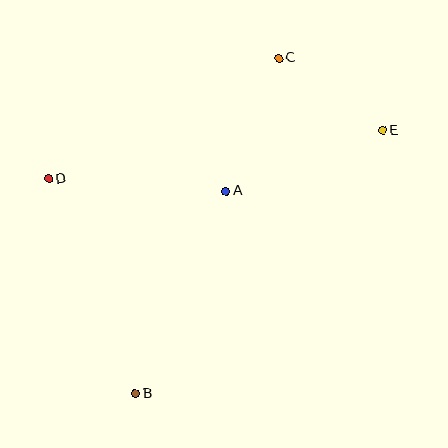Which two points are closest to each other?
Points C and E are closest to each other.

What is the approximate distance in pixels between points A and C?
The distance between A and C is approximately 143 pixels.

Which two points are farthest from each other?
Points B and C are farthest from each other.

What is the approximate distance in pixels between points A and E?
The distance between A and E is approximately 168 pixels.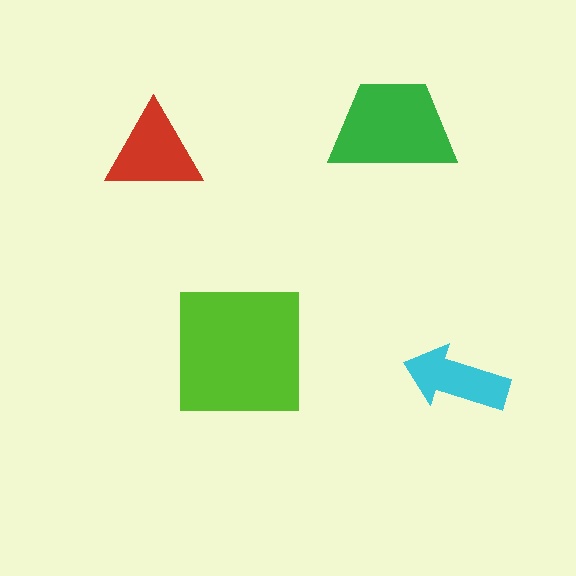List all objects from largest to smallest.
The lime square, the green trapezoid, the red triangle, the cyan arrow.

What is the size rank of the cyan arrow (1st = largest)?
4th.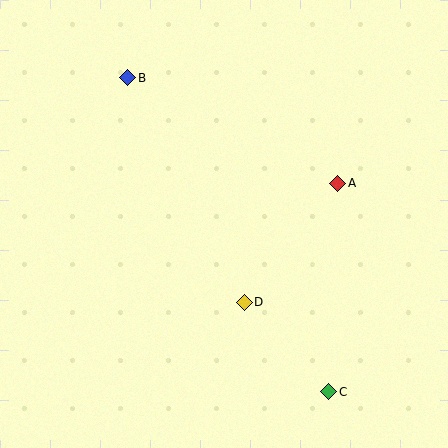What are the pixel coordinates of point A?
Point A is at (338, 183).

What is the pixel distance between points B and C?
The distance between B and C is 373 pixels.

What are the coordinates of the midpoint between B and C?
The midpoint between B and C is at (228, 235).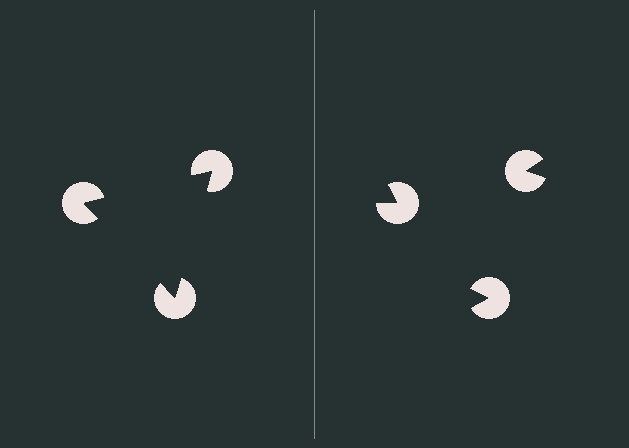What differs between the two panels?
The pac-man discs are positioned identically on both sides; only the wedge orientations differ. On the left they align to a triangle; on the right they are misaligned.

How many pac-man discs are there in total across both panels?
6 — 3 on each side.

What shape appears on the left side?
An illusory triangle.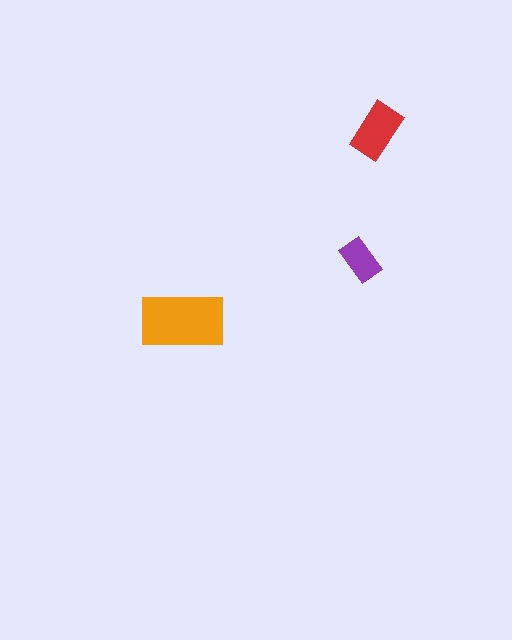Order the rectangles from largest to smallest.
the orange one, the red one, the purple one.